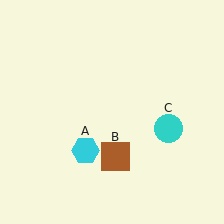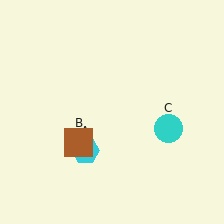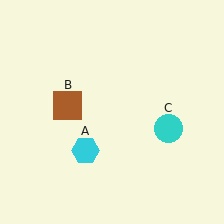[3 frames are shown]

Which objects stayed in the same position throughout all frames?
Cyan hexagon (object A) and cyan circle (object C) remained stationary.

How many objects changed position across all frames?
1 object changed position: brown square (object B).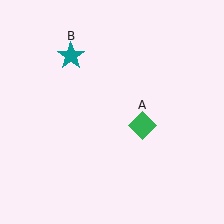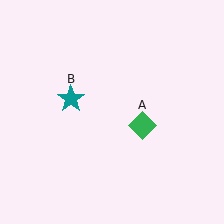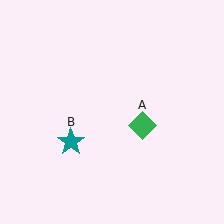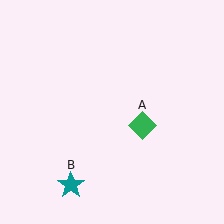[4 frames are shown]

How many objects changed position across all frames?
1 object changed position: teal star (object B).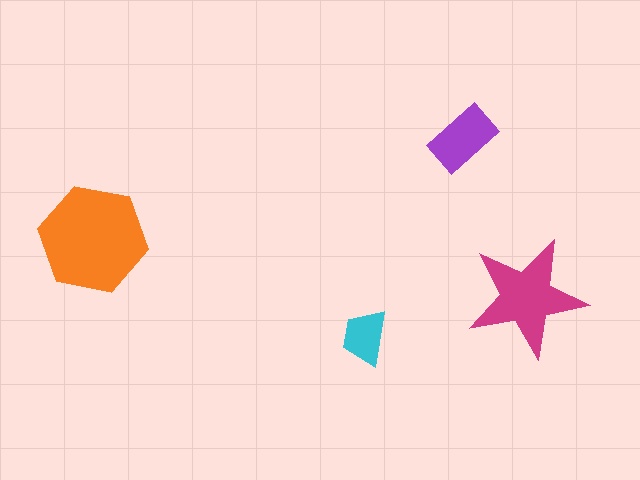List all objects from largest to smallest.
The orange hexagon, the magenta star, the purple rectangle, the cyan trapezoid.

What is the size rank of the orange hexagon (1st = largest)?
1st.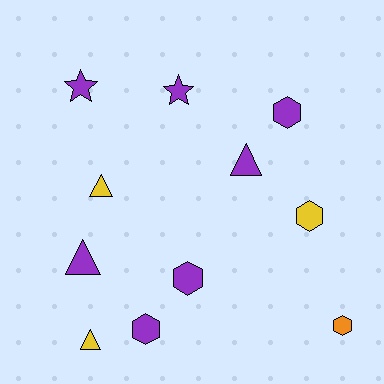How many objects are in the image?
There are 11 objects.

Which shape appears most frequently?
Hexagon, with 5 objects.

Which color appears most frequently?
Purple, with 7 objects.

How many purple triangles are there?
There are 2 purple triangles.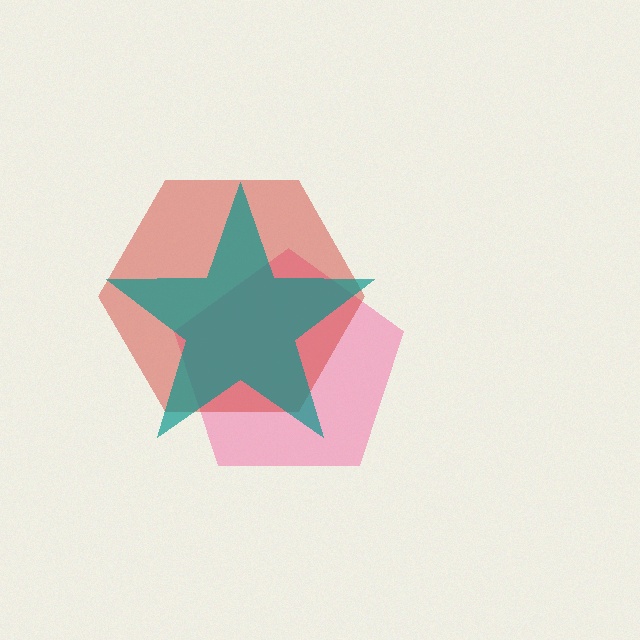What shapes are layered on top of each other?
The layered shapes are: a pink pentagon, a red hexagon, a teal star.